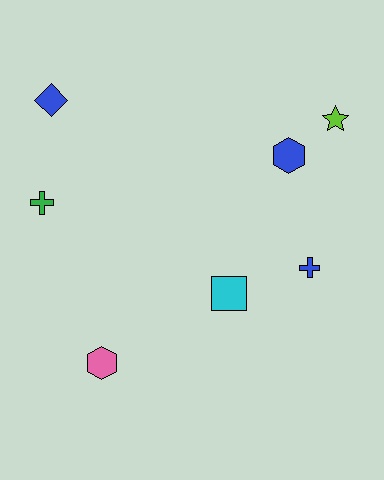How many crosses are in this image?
There are 2 crosses.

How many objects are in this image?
There are 7 objects.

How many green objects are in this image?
There is 1 green object.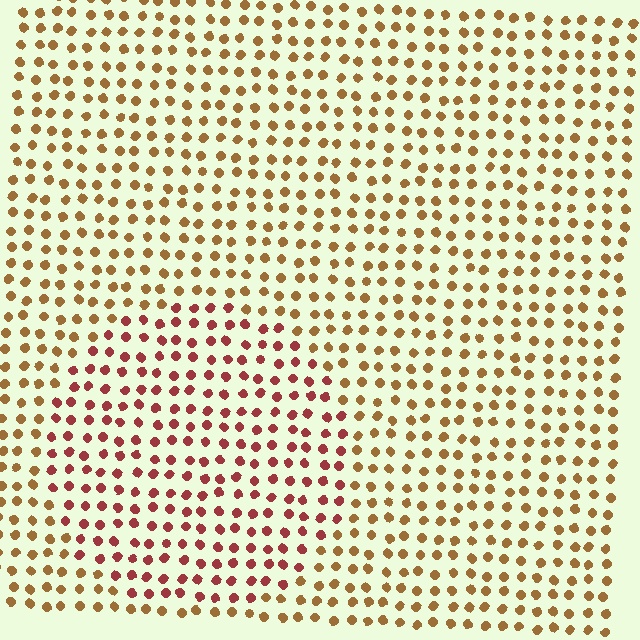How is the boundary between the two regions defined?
The boundary is defined purely by a slight shift in hue (about 38 degrees). Spacing, size, and orientation are identical on both sides.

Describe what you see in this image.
The image is filled with small brown elements in a uniform arrangement. A circle-shaped region is visible where the elements are tinted to a slightly different hue, forming a subtle color boundary.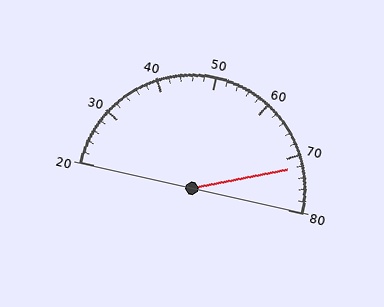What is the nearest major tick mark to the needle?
The nearest major tick mark is 70.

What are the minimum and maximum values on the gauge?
The gauge ranges from 20 to 80.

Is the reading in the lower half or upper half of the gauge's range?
The reading is in the upper half of the range (20 to 80).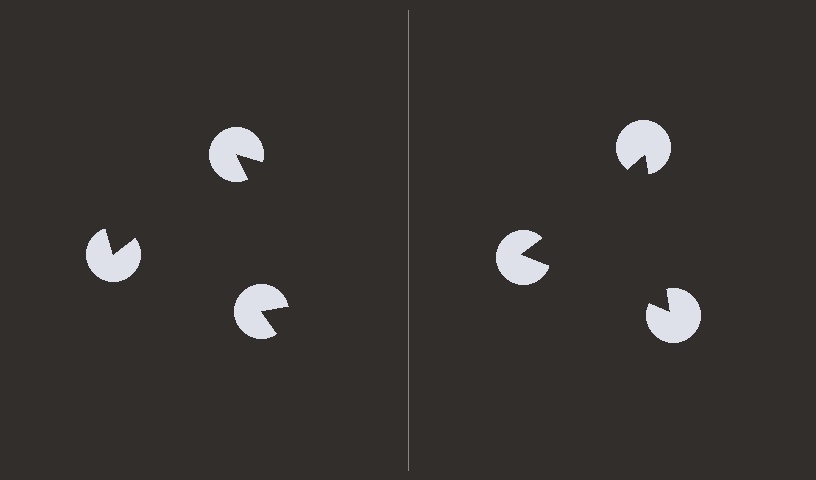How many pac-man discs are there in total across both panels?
6 — 3 on each side.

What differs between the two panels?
The pac-man discs are positioned identically on both sides; only the wedge orientations differ. On the right they align to a triangle; on the left they are misaligned.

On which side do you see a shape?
An illusory triangle appears on the right side. On the left side the wedge cuts are rotated, so no coherent shape forms.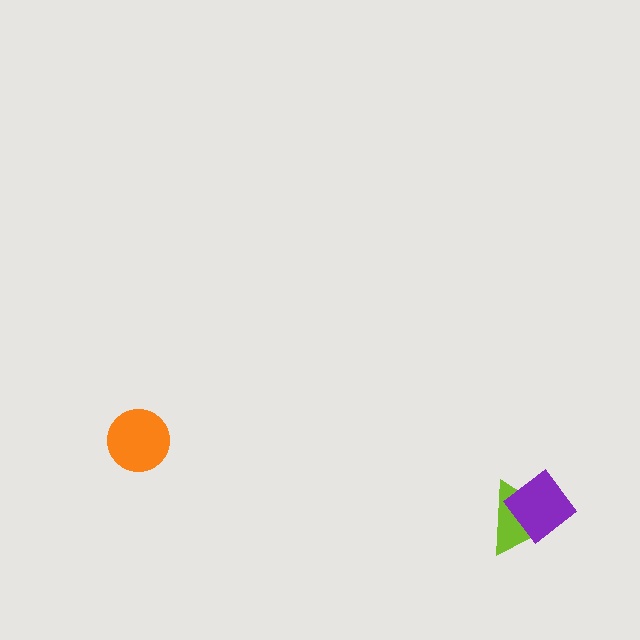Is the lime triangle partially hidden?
Yes, it is partially covered by another shape.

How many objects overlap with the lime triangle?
1 object overlaps with the lime triangle.